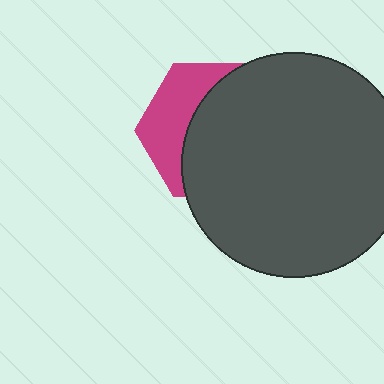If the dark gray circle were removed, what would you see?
You would see the complete magenta hexagon.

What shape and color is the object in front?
The object in front is a dark gray circle.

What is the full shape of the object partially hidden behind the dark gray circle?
The partially hidden object is a magenta hexagon.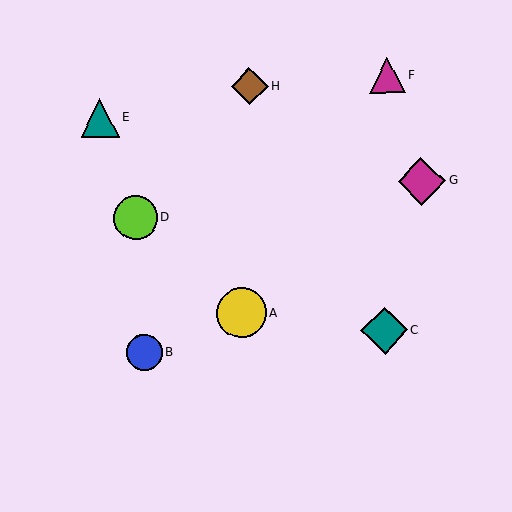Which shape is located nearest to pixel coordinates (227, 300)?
The yellow circle (labeled A) at (241, 313) is nearest to that location.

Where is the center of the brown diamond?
The center of the brown diamond is at (250, 87).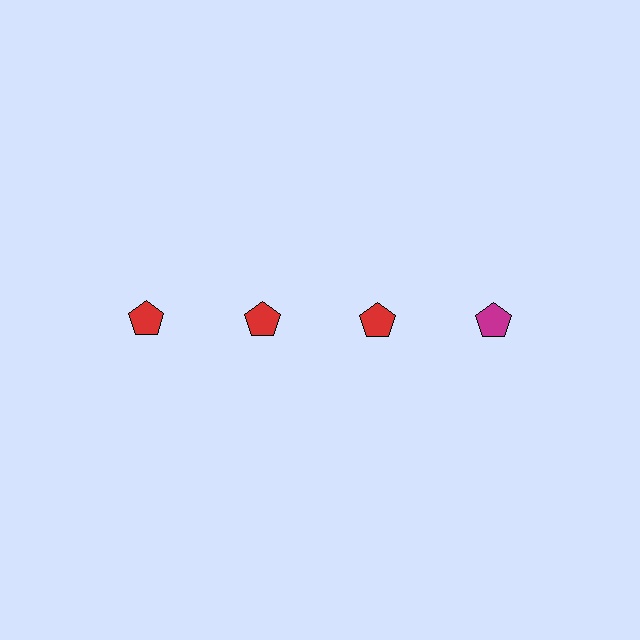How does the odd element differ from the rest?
It has a different color: magenta instead of red.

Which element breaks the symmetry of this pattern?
The magenta pentagon in the top row, second from right column breaks the symmetry. All other shapes are red pentagons.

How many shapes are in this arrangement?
There are 4 shapes arranged in a grid pattern.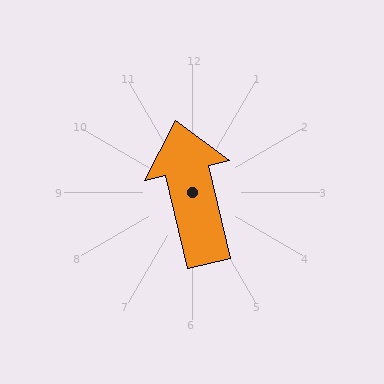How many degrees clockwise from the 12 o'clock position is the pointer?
Approximately 347 degrees.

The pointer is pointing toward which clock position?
Roughly 12 o'clock.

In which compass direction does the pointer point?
North.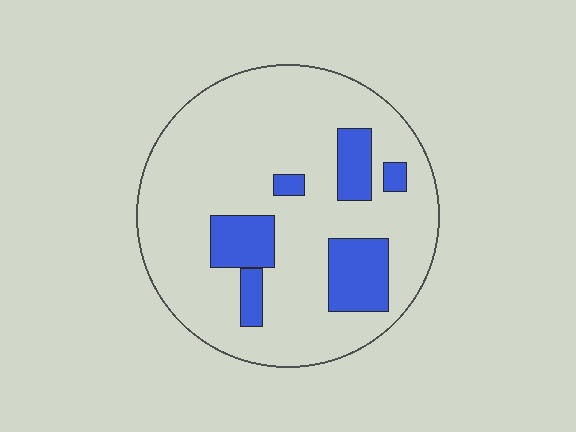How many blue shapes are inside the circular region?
6.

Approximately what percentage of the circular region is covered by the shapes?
Approximately 20%.